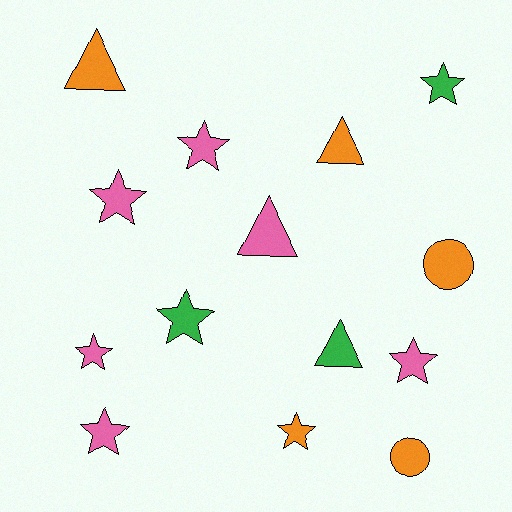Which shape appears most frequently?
Star, with 8 objects.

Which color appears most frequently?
Pink, with 6 objects.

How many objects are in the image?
There are 14 objects.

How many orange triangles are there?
There are 2 orange triangles.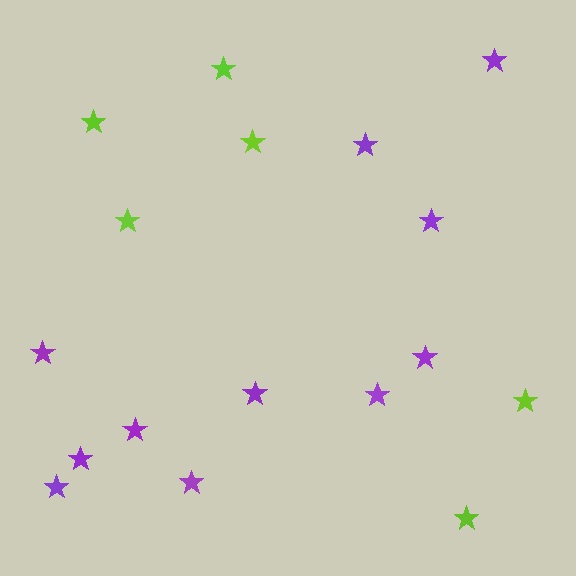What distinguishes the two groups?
There are 2 groups: one group of purple stars (11) and one group of lime stars (6).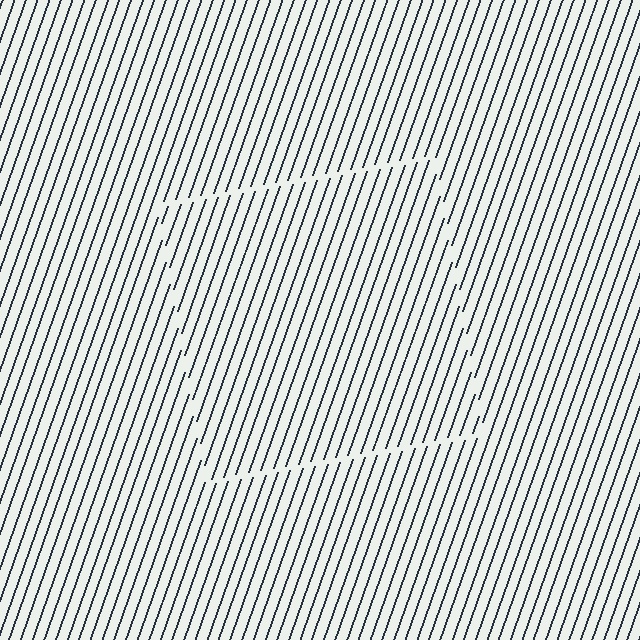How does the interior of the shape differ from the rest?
The interior of the shape contains the same grating, shifted by half a period — the contour is defined by the phase discontinuity where line-ends from the inner and outer gratings abut.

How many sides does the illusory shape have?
4 sides — the line-ends trace a square.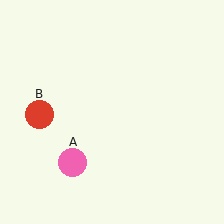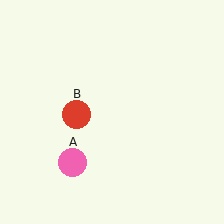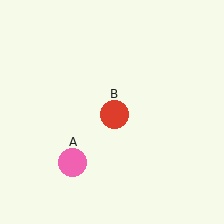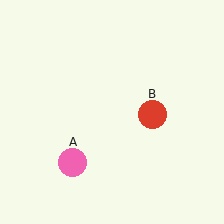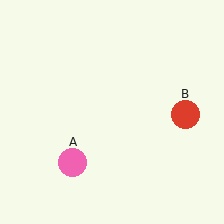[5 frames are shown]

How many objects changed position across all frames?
1 object changed position: red circle (object B).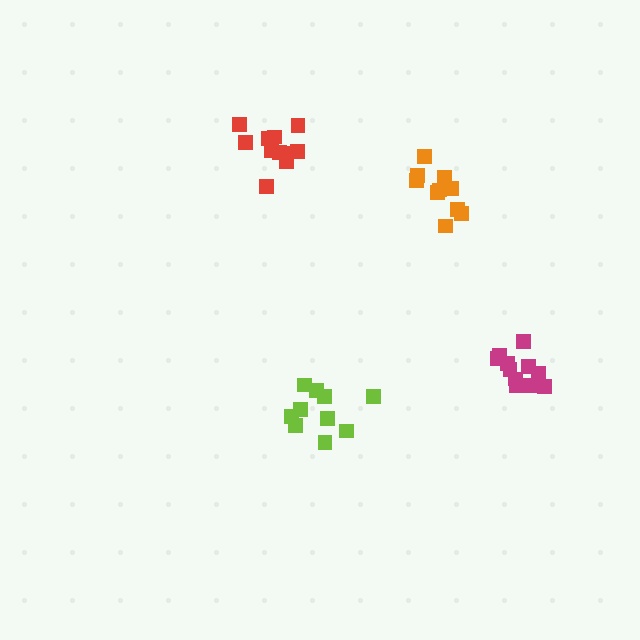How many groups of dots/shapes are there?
There are 4 groups.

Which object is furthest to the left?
The red cluster is leftmost.